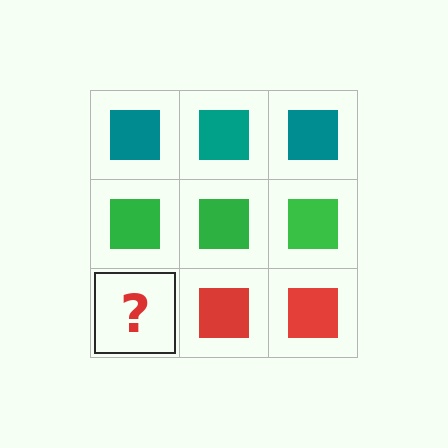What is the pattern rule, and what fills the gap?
The rule is that each row has a consistent color. The gap should be filled with a red square.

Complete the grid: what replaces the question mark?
The question mark should be replaced with a red square.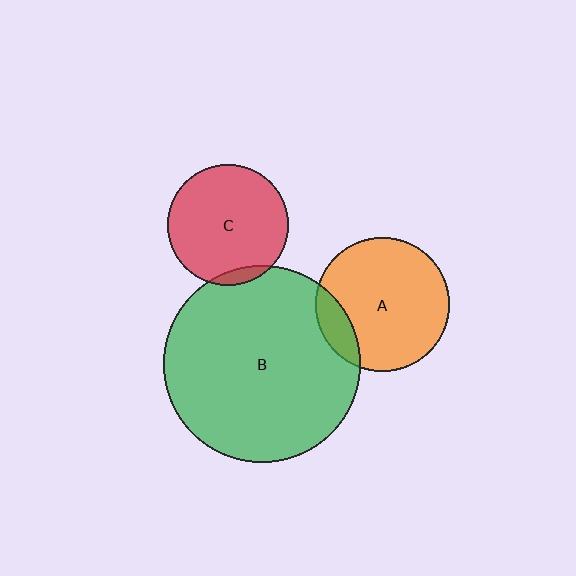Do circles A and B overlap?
Yes.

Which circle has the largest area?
Circle B (green).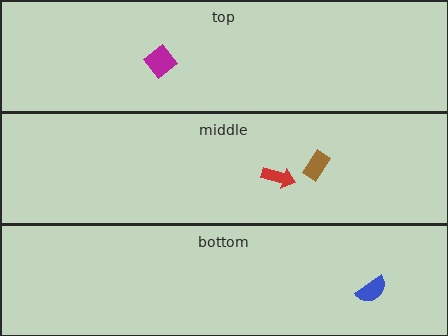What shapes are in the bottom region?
The blue semicircle.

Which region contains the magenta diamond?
The top region.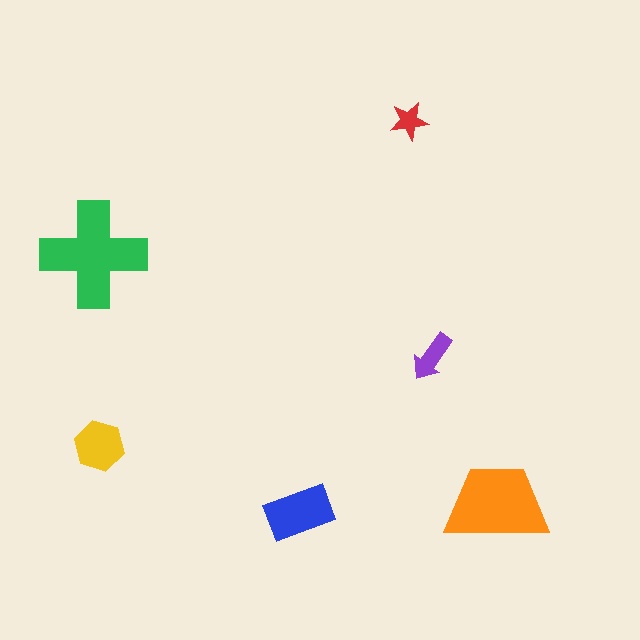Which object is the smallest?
The red star.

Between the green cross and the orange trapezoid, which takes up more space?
The green cross.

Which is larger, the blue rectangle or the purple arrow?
The blue rectangle.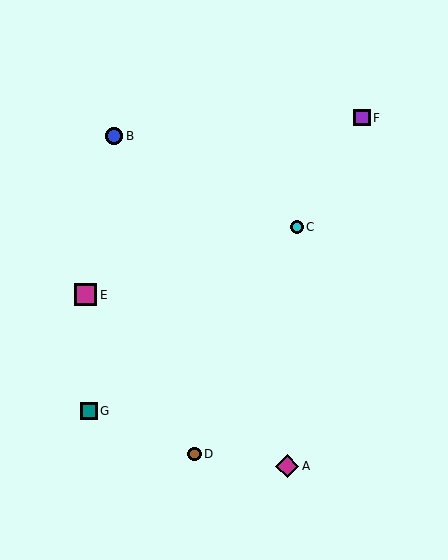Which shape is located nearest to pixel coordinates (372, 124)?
The purple square (labeled F) at (362, 118) is nearest to that location.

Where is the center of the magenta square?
The center of the magenta square is at (86, 295).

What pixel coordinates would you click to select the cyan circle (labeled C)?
Click at (297, 227) to select the cyan circle C.